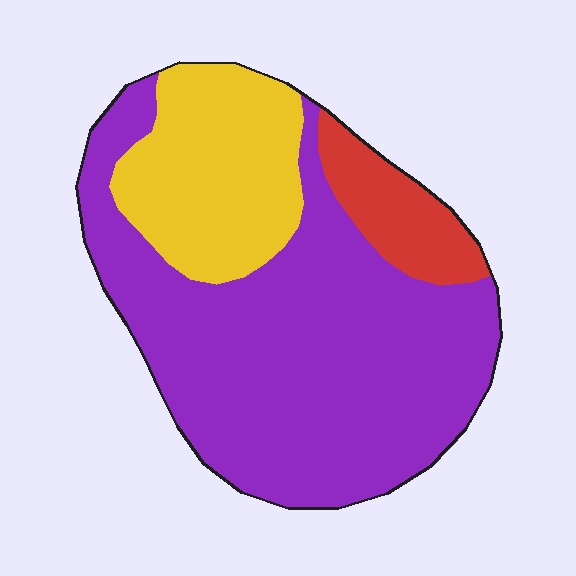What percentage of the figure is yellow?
Yellow takes up less than a quarter of the figure.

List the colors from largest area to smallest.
From largest to smallest: purple, yellow, red.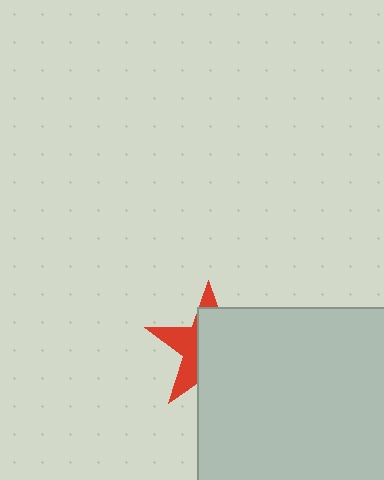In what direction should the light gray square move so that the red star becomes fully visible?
The light gray square should move right. That is the shortest direction to clear the overlap and leave the red star fully visible.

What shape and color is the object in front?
The object in front is a light gray square.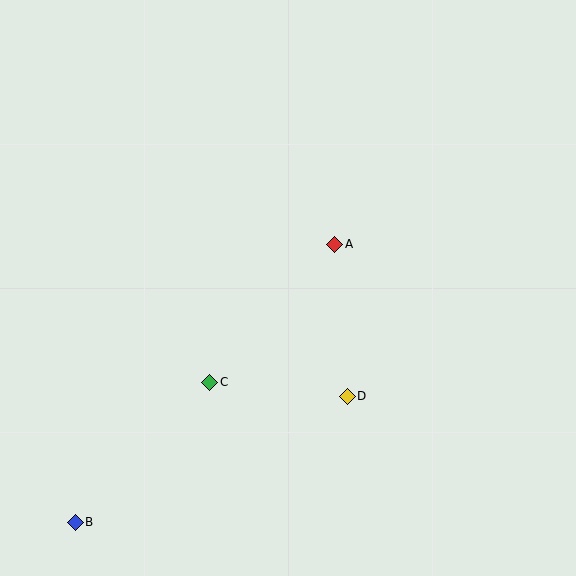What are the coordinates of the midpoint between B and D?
The midpoint between B and D is at (211, 459).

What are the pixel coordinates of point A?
Point A is at (335, 244).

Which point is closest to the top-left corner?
Point A is closest to the top-left corner.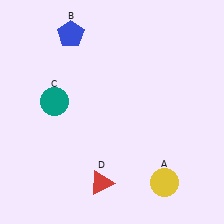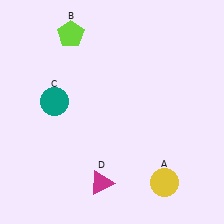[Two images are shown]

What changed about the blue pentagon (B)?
In Image 1, B is blue. In Image 2, it changed to lime.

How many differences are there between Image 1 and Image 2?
There are 2 differences between the two images.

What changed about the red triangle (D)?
In Image 1, D is red. In Image 2, it changed to magenta.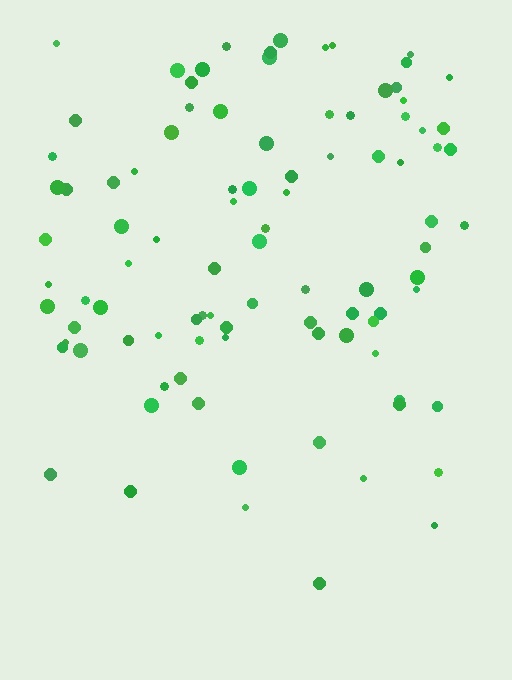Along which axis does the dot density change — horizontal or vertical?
Vertical.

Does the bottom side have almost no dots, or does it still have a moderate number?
Still a moderate number, just noticeably fewer than the top.